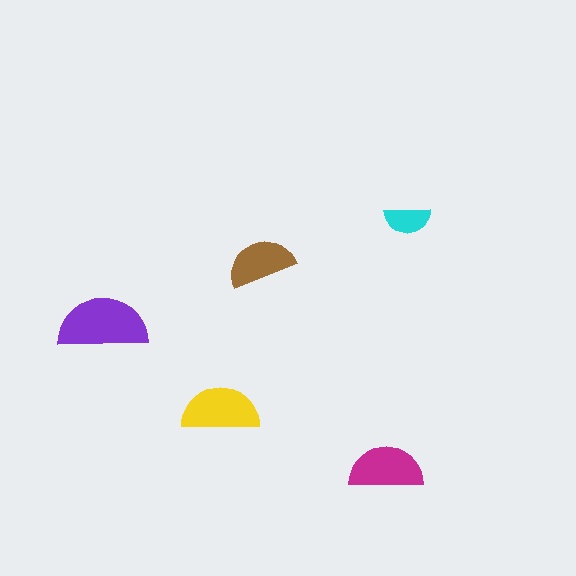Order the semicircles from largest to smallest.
the purple one, the yellow one, the magenta one, the brown one, the cyan one.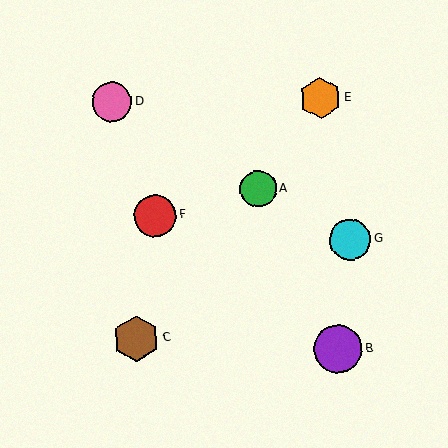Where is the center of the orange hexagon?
The center of the orange hexagon is at (320, 98).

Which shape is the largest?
The purple circle (labeled B) is the largest.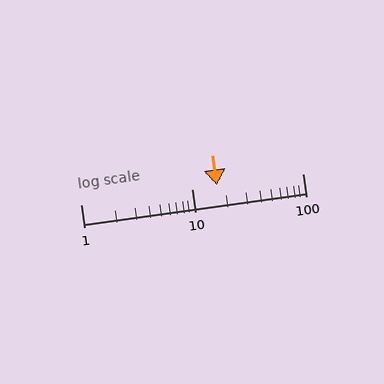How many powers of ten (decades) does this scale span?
The scale spans 2 decades, from 1 to 100.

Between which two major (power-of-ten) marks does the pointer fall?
The pointer is between 10 and 100.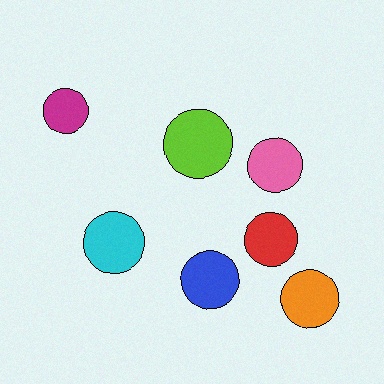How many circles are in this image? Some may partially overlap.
There are 7 circles.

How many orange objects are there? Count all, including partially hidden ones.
There is 1 orange object.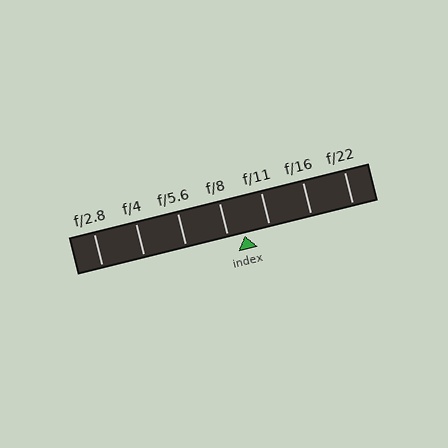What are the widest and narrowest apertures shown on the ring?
The widest aperture shown is f/2.8 and the narrowest is f/22.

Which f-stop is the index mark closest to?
The index mark is closest to f/8.